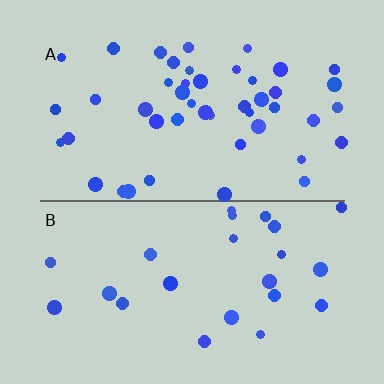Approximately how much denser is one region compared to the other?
Approximately 2.0× — region A over region B.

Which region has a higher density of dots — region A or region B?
A (the top).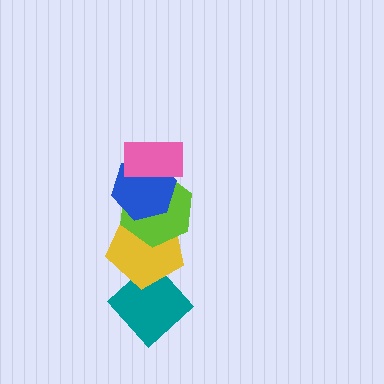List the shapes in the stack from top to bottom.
From top to bottom: the pink rectangle, the blue hexagon, the lime hexagon, the yellow pentagon, the teal diamond.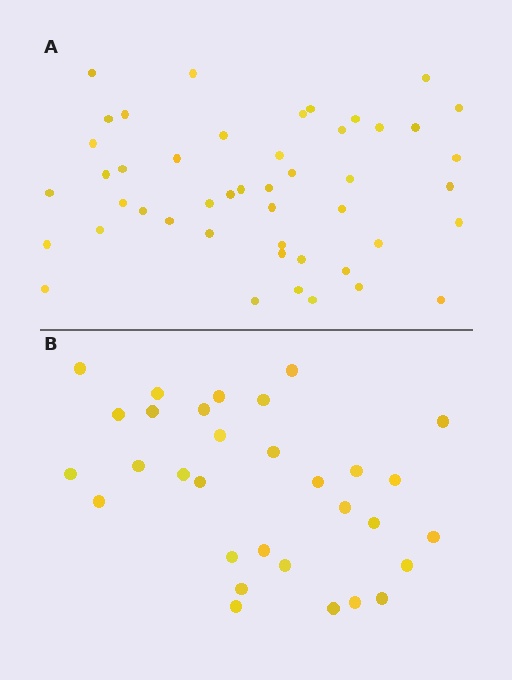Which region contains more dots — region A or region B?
Region A (the top region) has more dots.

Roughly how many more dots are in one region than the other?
Region A has approximately 15 more dots than region B.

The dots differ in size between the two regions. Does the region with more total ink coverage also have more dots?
No. Region B has more total ink coverage because its dots are larger, but region A actually contains more individual dots. Total area can be misleading — the number of items is what matters here.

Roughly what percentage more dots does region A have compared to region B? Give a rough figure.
About 50% more.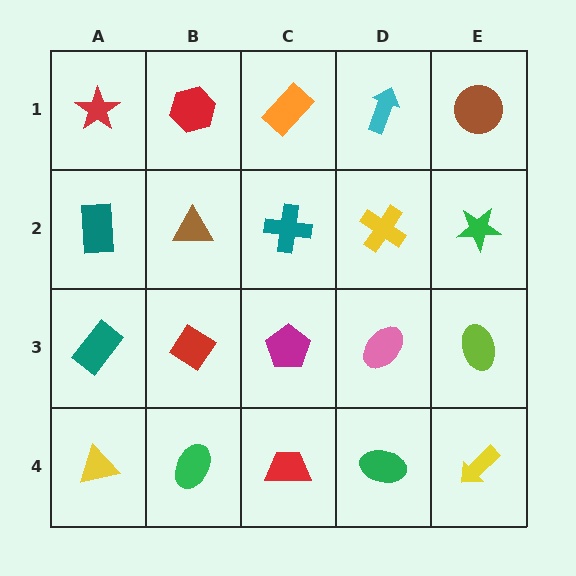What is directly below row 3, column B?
A green ellipse.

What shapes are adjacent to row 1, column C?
A teal cross (row 2, column C), a red hexagon (row 1, column B), a cyan arrow (row 1, column D).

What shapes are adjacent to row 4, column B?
A red diamond (row 3, column B), a yellow triangle (row 4, column A), a red trapezoid (row 4, column C).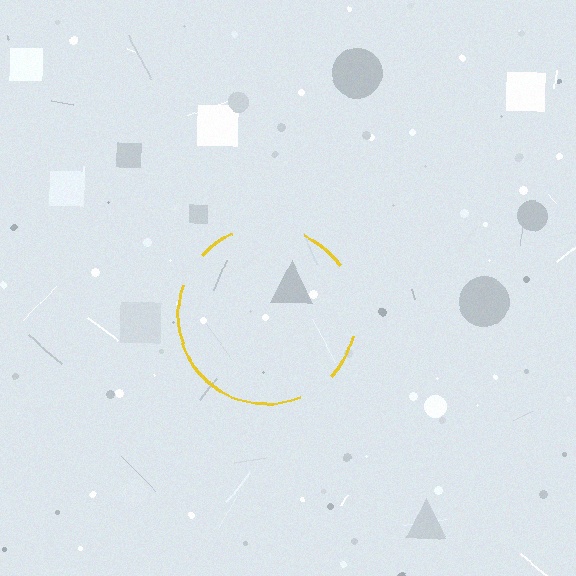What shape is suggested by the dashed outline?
The dashed outline suggests a circle.